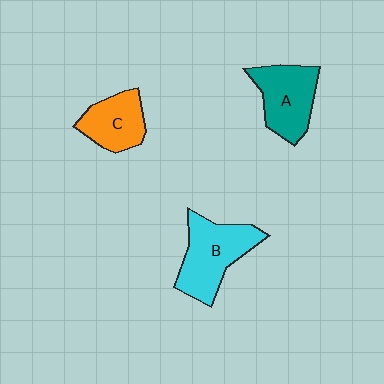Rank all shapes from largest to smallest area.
From largest to smallest: B (cyan), A (teal), C (orange).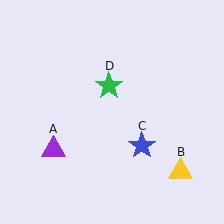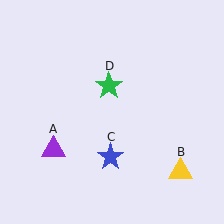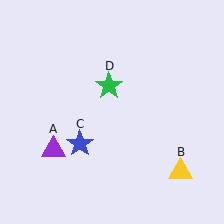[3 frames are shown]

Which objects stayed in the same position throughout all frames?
Purple triangle (object A) and yellow triangle (object B) and green star (object D) remained stationary.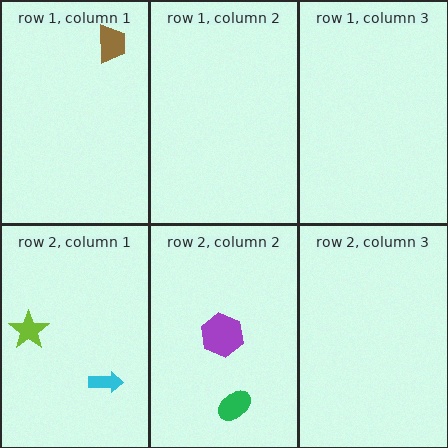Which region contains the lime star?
The row 2, column 1 region.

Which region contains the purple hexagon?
The row 2, column 2 region.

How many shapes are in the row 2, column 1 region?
2.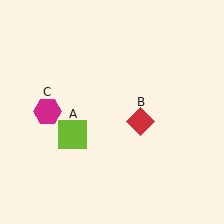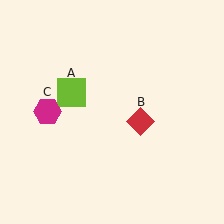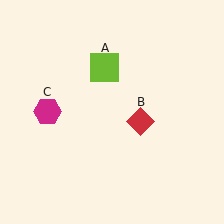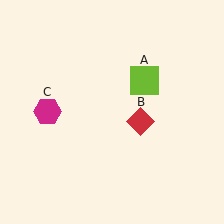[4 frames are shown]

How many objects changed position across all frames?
1 object changed position: lime square (object A).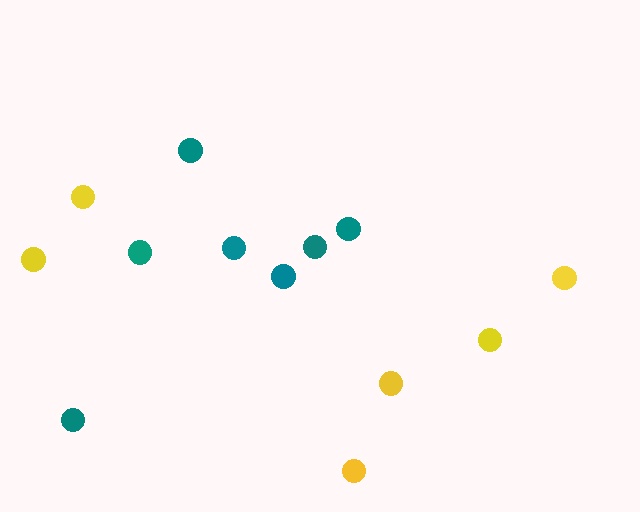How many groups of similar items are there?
There are 2 groups: one group of teal circles (7) and one group of yellow circles (6).